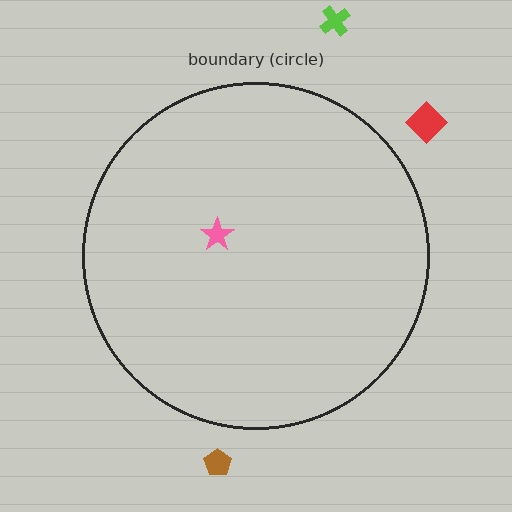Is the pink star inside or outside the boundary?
Inside.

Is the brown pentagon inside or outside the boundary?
Outside.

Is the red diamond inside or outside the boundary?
Outside.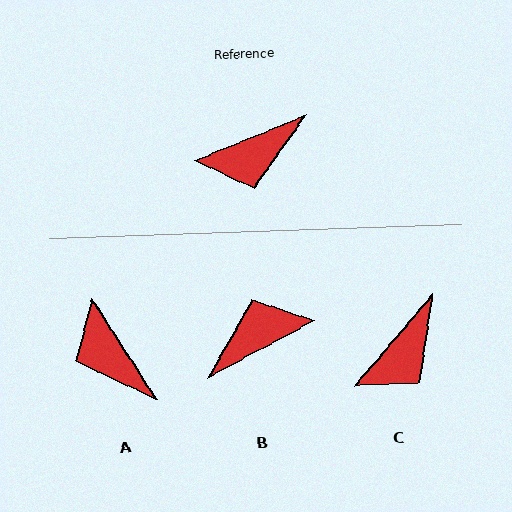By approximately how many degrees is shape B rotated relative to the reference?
Approximately 174 degrees clockwise.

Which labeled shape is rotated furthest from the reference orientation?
B, about 174 degrees away.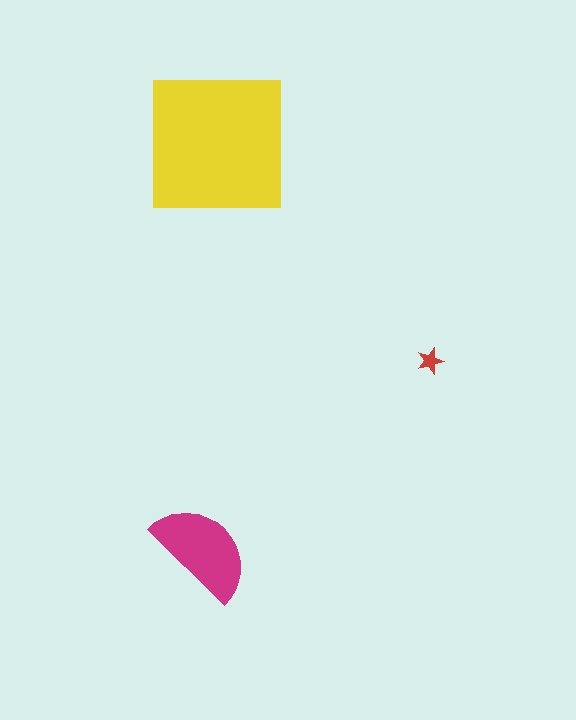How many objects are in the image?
There are 3 objects in the image.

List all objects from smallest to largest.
The red star, the magenta semicircle, the yellow square.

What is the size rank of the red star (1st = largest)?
3rd.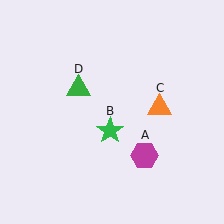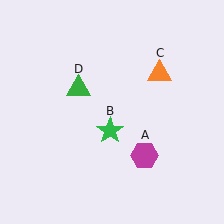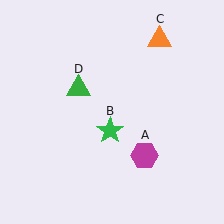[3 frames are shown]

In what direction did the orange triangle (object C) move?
The orange triangle (object C) moved up.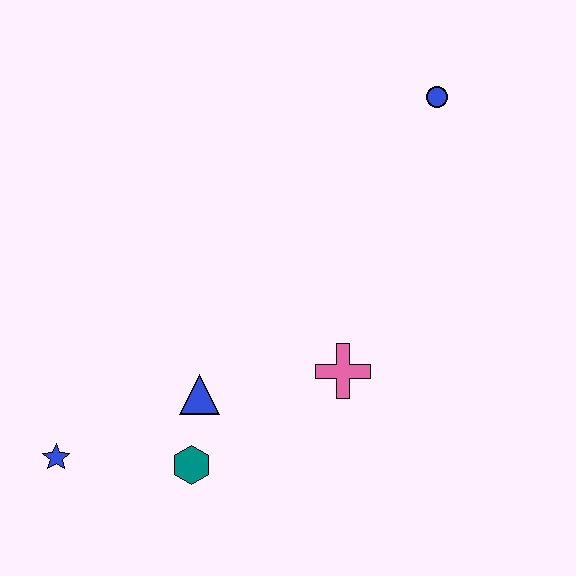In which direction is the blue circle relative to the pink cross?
The blue circle is above the pink cross.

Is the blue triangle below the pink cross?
Yes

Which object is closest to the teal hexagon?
The blue triangle is closest to the teal hexagon.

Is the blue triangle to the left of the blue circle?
Yes